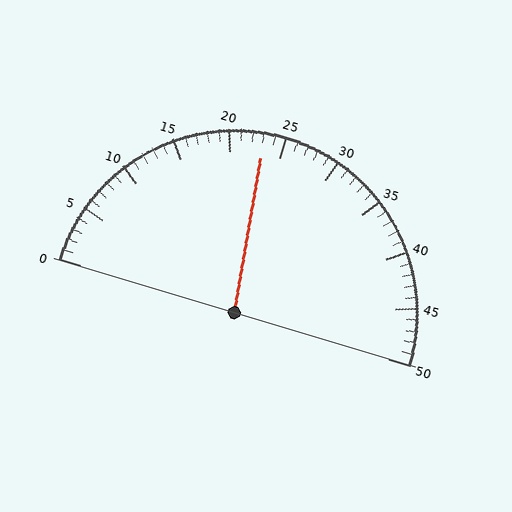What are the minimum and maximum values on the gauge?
The gauge ranges from 0 to 50.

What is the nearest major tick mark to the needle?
The nearest major tick mark is 25.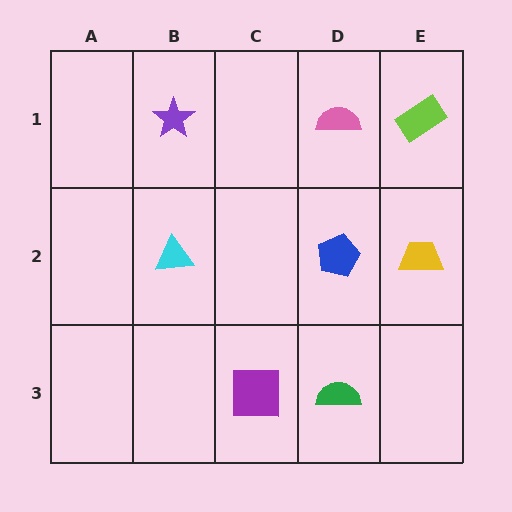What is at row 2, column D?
A blue pentagon.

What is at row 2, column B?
A cyan triangle.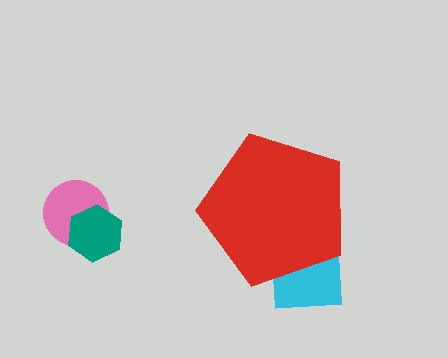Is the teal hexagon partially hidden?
No, the teal hexagon is fully visible.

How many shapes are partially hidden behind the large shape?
1 shape is partially hidden.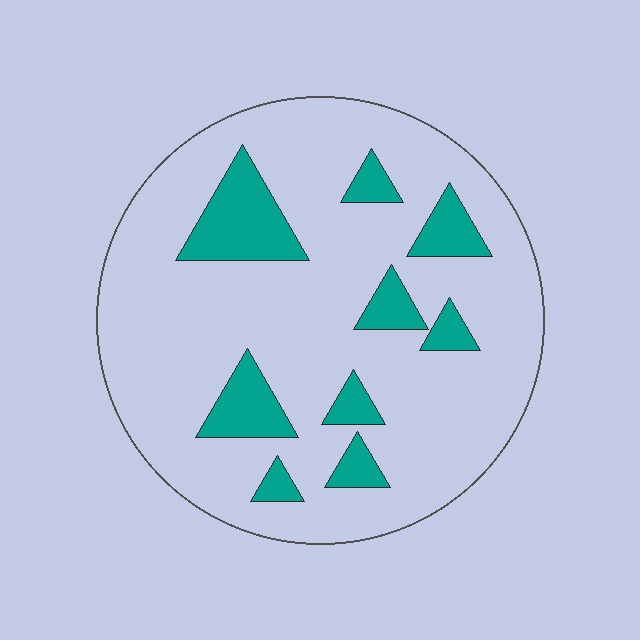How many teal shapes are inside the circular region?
9.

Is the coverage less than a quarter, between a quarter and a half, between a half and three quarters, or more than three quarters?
Less than a quarter.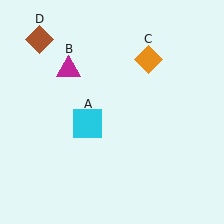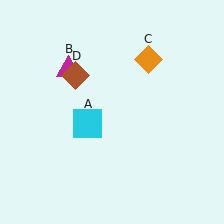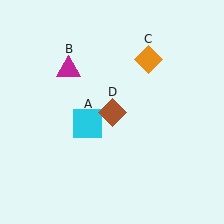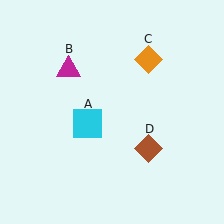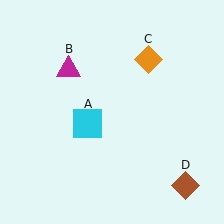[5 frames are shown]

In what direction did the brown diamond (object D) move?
The brown diamond (object D) moved down and to the right.